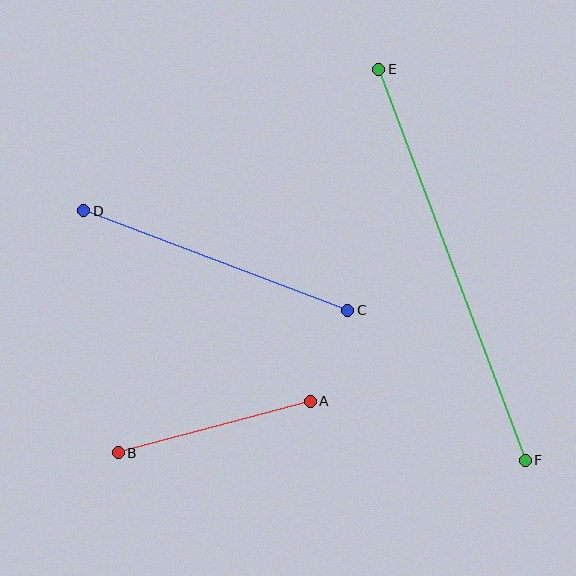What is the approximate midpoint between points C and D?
The midpoint is at approximately (216, 261) pixels.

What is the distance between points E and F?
The distance is approximately 418 pixels.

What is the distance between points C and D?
The distance is approximately 282 pixels.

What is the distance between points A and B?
The distance is approximately 199 pixels.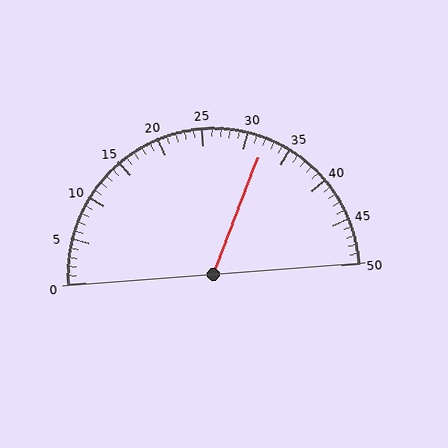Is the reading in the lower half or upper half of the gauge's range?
The reading is in the upper half of the range (0 to 50).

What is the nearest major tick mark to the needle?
The nearest major tick mark is 30.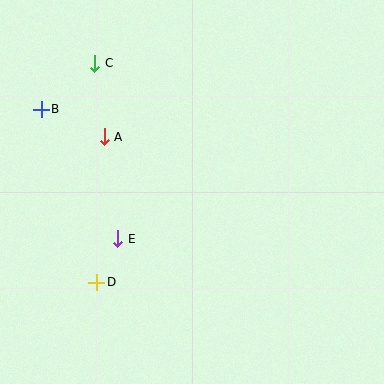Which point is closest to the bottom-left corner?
Point D is closest to the bottom-left corner.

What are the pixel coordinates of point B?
Point B is at (41, 109).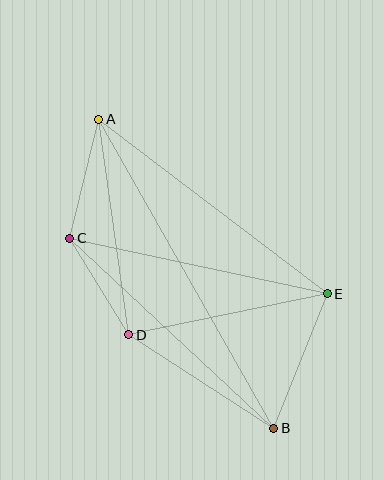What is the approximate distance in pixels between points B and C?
The distance between B and C is approximately 279 pixels.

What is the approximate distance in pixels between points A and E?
The distance between A and E is approximately 287 pixels.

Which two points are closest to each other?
Points C and D are closest to each other.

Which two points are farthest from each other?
Points A and B are farthest from each other.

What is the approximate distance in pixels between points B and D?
The distance between B and D is approximately 173 pixels.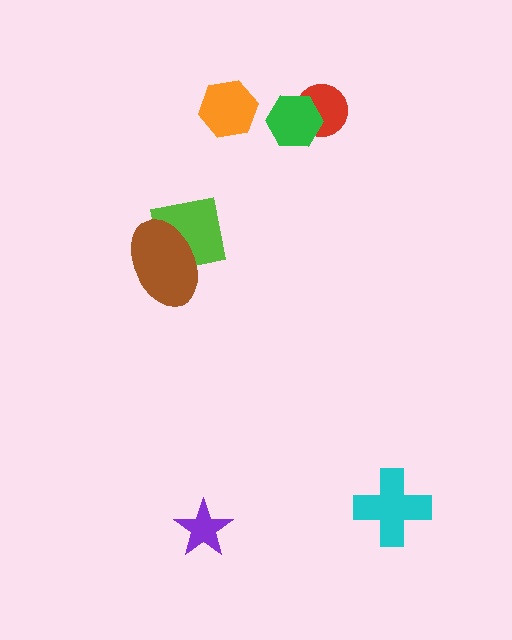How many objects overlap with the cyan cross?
0 objects overlap with the cyan cross.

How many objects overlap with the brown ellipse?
1 object overlaps with the brown ellipse.